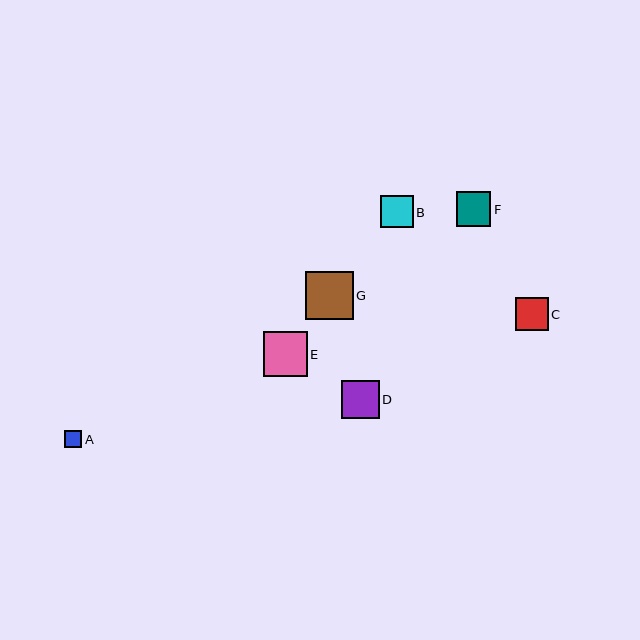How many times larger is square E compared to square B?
Square E is approximately 1.4 times the size of square B.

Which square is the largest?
Square G is the largest with a size of approximately 48 pixels.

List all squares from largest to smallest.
From largest to smallest: G, E, D, F, C, B, A.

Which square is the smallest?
Square A is the smallest with a size of approximately 17 pixels.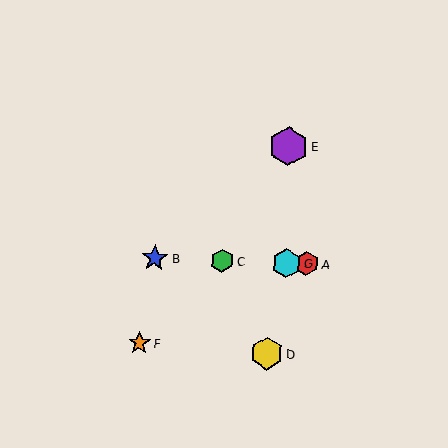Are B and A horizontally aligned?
Yes, both are at y≈258.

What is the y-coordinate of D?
Object D is at y≈354.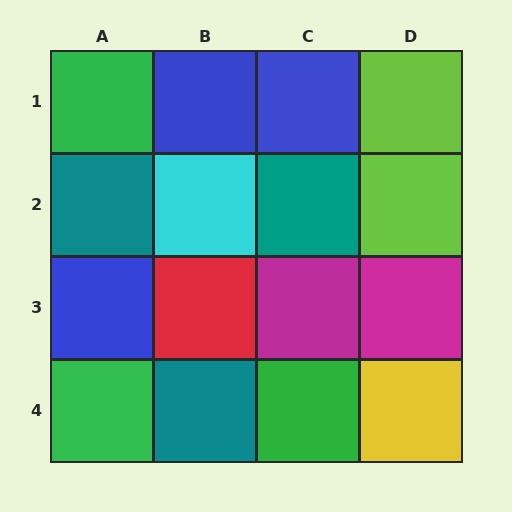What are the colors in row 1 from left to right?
Green, blue, blue, lime.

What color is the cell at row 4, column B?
Teal.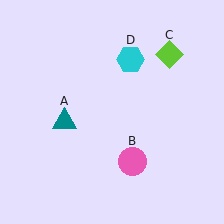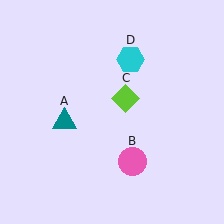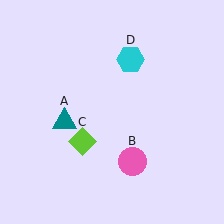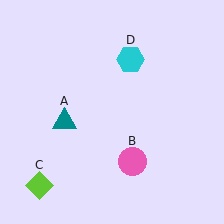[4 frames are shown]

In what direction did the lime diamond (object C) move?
The lime diamond (object C) moved down and to the left.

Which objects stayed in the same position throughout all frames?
Teal triangle (object A) and pink circle (object B) and cyan hexagon (object D) remained stationary.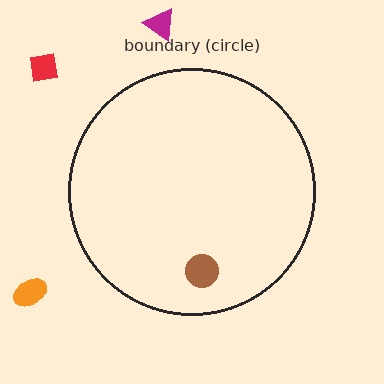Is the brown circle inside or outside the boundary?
Inside.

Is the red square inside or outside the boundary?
Outside.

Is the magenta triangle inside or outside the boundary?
Outside.